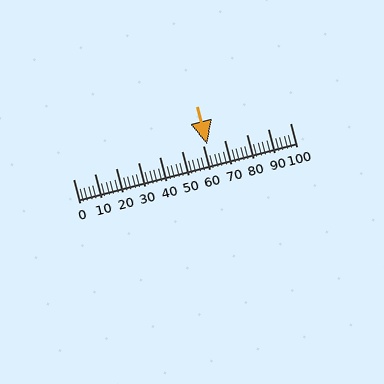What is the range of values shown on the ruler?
The ruler shows values from 0 to 100.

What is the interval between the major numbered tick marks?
The major tick marks are spaced 10 units apart.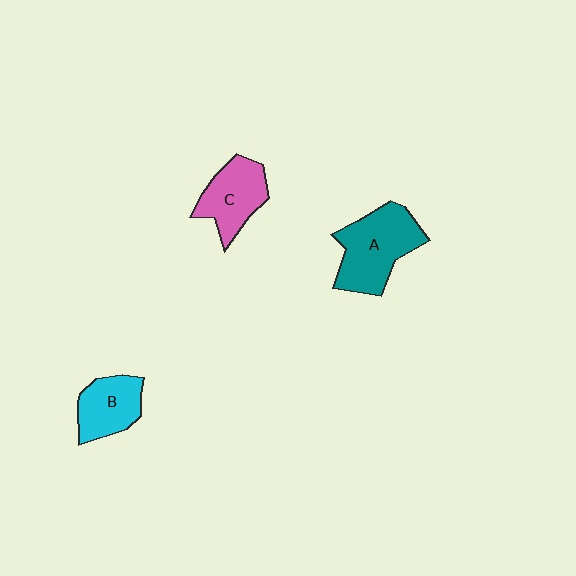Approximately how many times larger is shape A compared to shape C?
Approximately 1.4 times.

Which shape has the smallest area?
Shape B (cyan).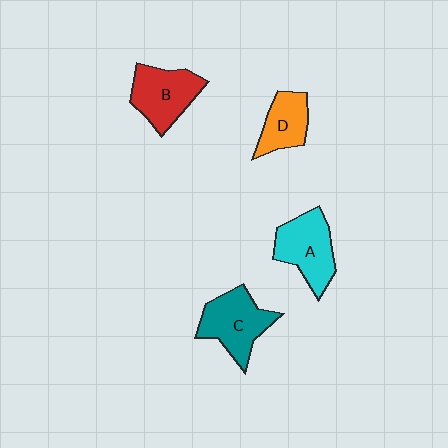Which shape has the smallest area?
Shape D (orange).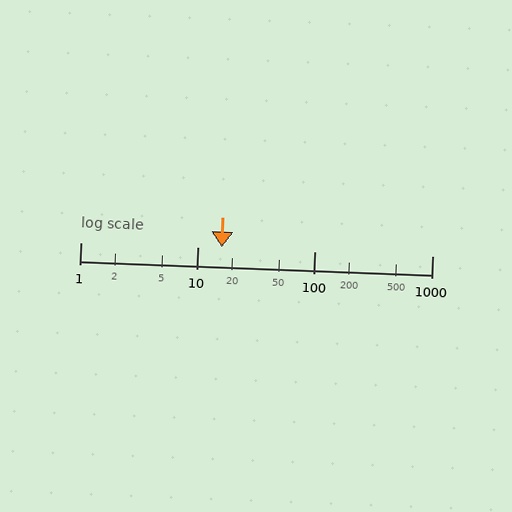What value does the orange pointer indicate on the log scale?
The pointer indicates approximately 16.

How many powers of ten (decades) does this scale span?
The scale spans 3 decades, from 1 to 1000.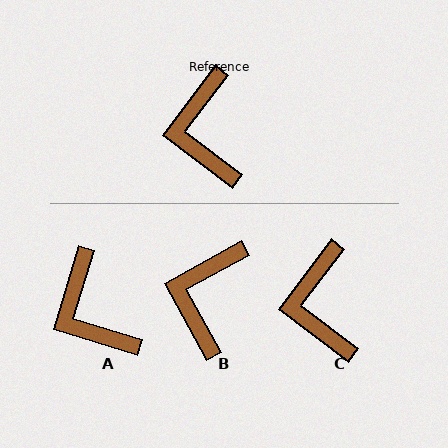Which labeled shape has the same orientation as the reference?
C.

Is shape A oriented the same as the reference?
No, it is off by about 20 degrees.